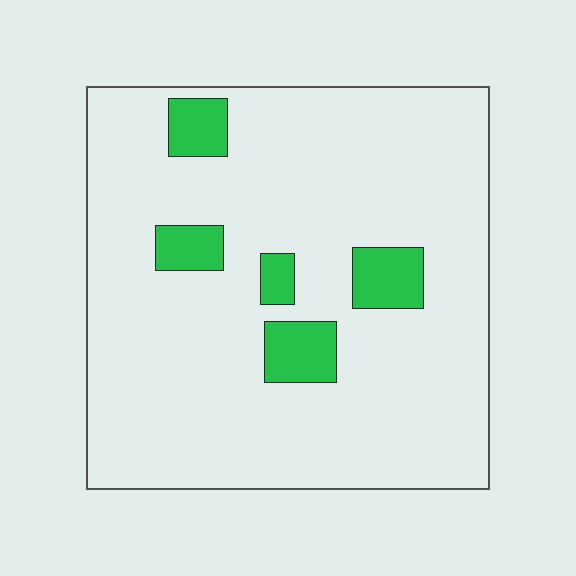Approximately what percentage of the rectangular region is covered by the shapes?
Approximately 10%.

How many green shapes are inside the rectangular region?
5.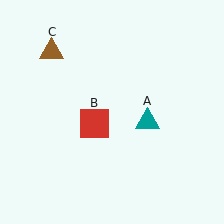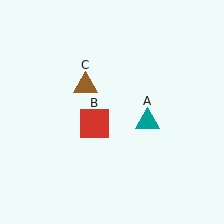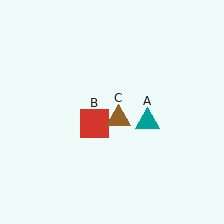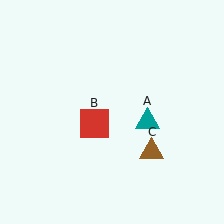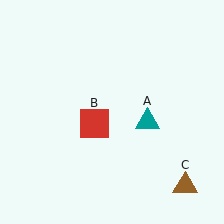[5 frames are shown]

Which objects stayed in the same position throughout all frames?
Teal triangle (object A) and red square (object B) remained stationary.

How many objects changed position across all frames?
1 object changed position: brown triangle (object C).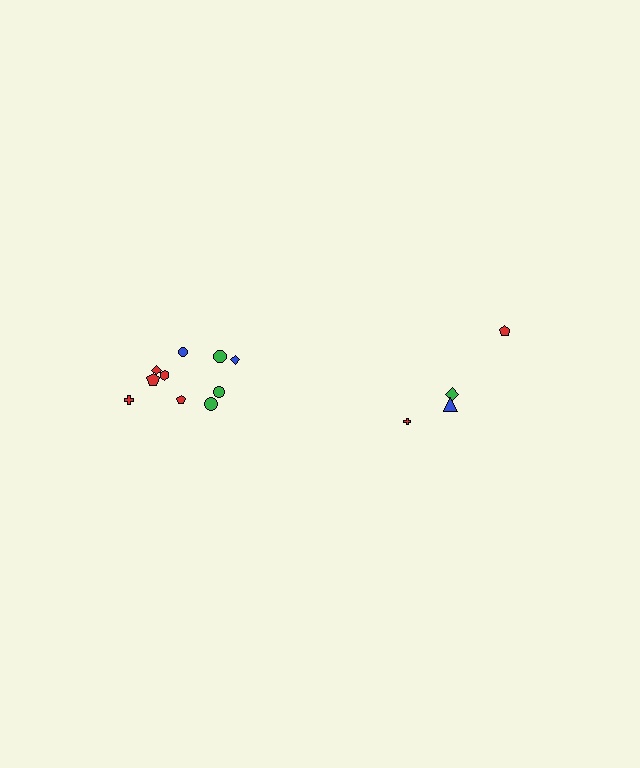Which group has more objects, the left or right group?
The left group.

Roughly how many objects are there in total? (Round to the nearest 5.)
Roughly 15 objects in total.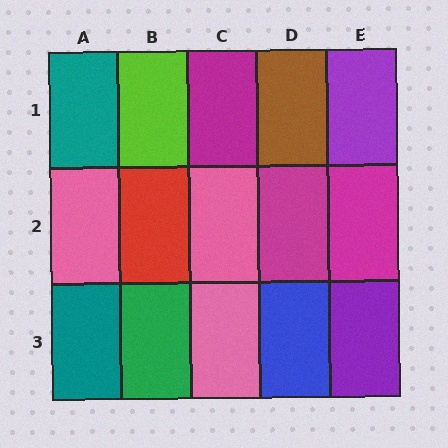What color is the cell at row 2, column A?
Pink.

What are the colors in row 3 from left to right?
Teal, green, pink, blue, purple.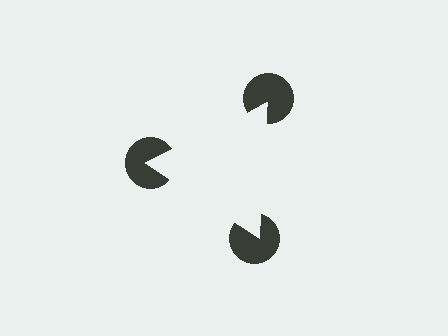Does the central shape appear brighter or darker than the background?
It typically appears slightly brighter than the background, even though no actual brightness change is drawn.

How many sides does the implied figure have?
3 sides.